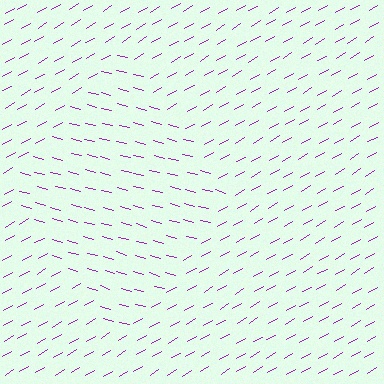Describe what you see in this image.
The image is filled with small purple line segments. A diamond region in the image has lines oriented differently from the surrounding lines, creating a visible texture boundary.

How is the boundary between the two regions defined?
The boundary is defined purely by a change in line orientation (approximately 45 degrees difference). All lines are the same color and thickness.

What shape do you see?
I see a diamond.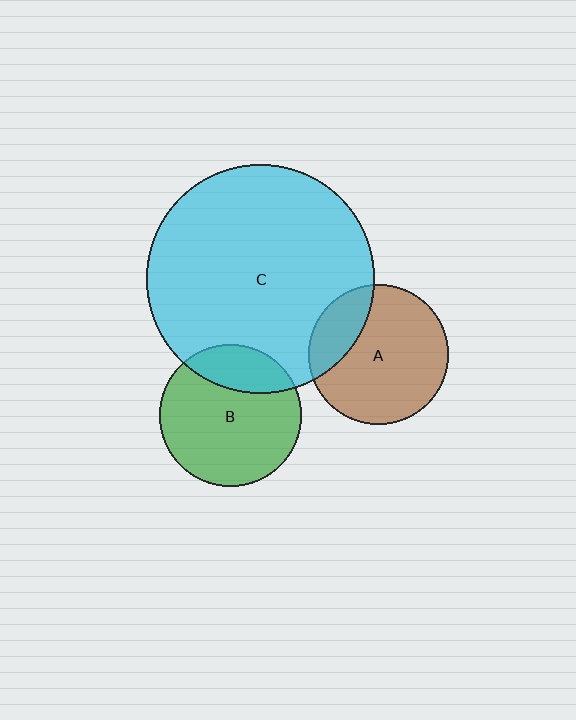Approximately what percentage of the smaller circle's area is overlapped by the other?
Approximately 25%.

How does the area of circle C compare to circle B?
Approximately 2.6 times.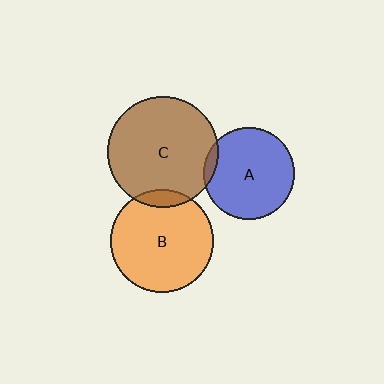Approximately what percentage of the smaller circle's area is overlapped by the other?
Approximately 5%.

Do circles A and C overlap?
Yes.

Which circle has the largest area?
Circle C (brown).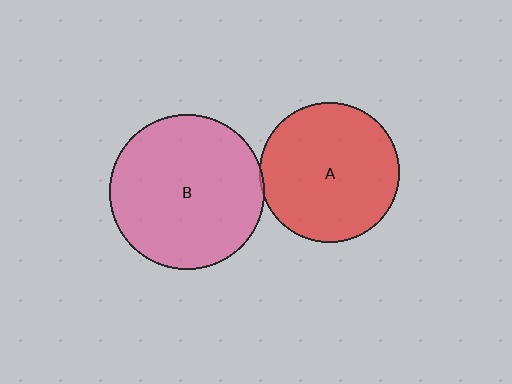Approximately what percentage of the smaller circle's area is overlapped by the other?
Approximately 5%.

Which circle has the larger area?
Circle B (pink).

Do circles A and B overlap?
Yes.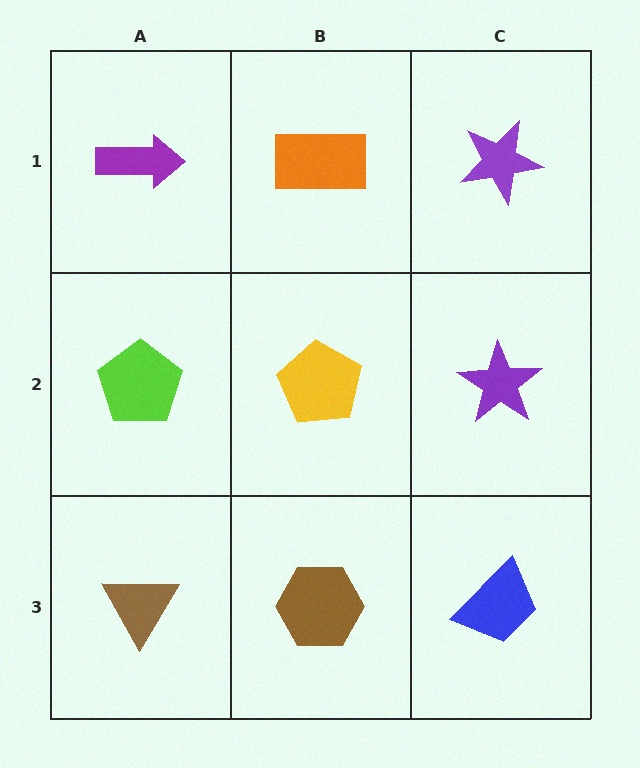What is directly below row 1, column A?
A lime pentagon.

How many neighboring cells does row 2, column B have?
4.